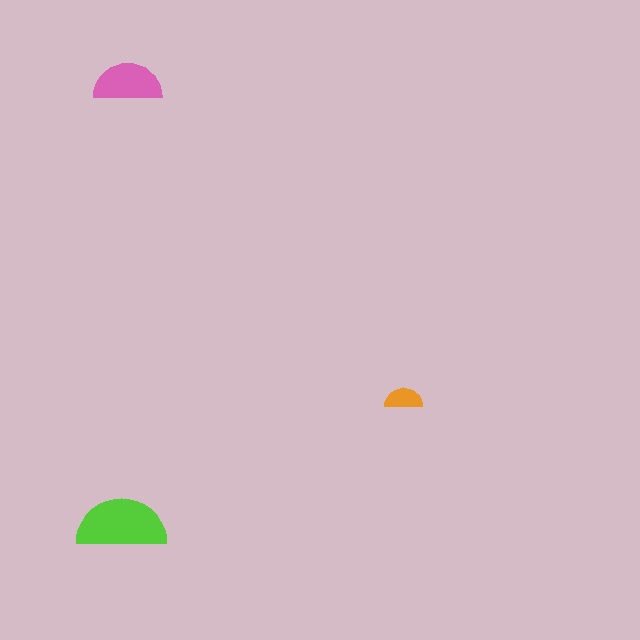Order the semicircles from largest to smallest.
the lime one, the pink one, the orange one.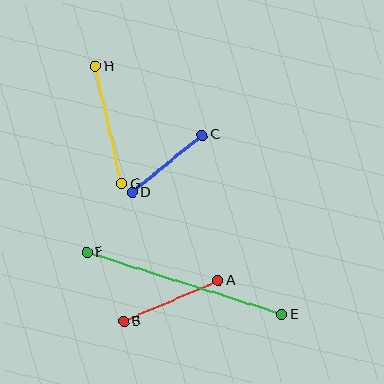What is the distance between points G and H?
The distance is approximately 120 pixels.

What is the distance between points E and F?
The distance is approximately 205 pixels.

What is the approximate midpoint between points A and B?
The midpoint is at approximately (171, 301) pixels.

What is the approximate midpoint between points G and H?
The midpoint is at approximately (108, 125) pixels.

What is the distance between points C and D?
The distance is approximately 90 pixels.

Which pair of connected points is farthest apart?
Points E and F are farthest apart.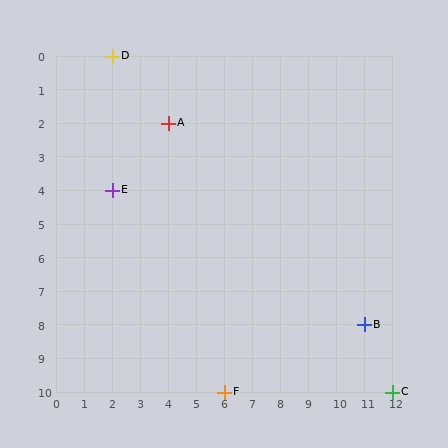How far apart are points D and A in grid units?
Points D and A are 2 columns and 2 rows apart (about 2.8 grid units diagonally).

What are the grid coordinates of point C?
Point C is at grid coordinates (12, 10).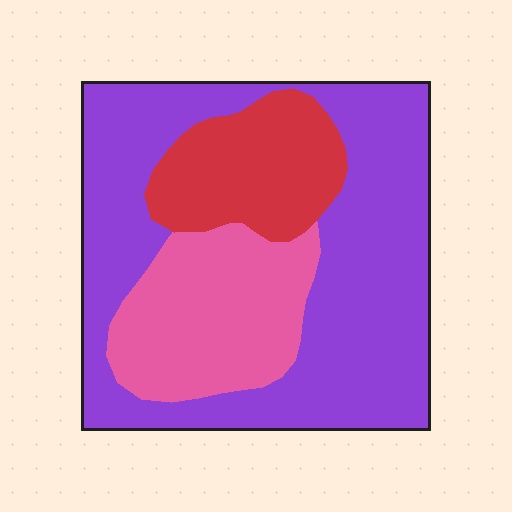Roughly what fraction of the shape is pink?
Pink covers roughly 25% of the shape.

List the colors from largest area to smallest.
From largest to smallest: purple, pink, red.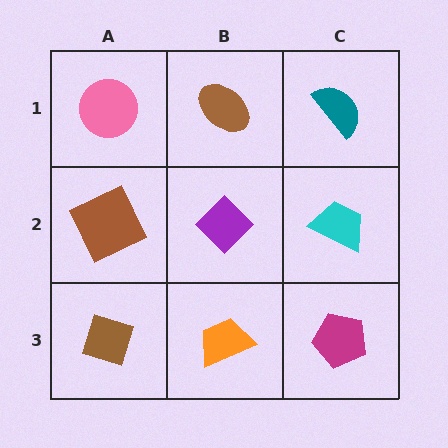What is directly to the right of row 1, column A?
A brown ellipse.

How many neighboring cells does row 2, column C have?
3.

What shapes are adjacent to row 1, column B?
A purple diamond (row 2, column B), a pink circle (row 1, column A), a teal semicircle (row 1, column C).